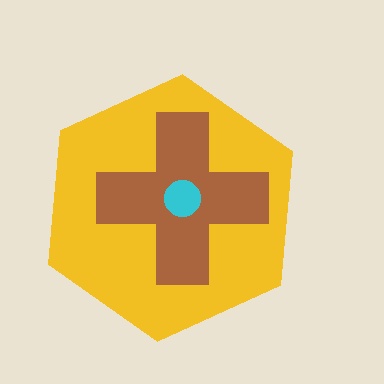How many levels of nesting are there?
3.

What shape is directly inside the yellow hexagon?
The brown cross.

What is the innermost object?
The cyan circle.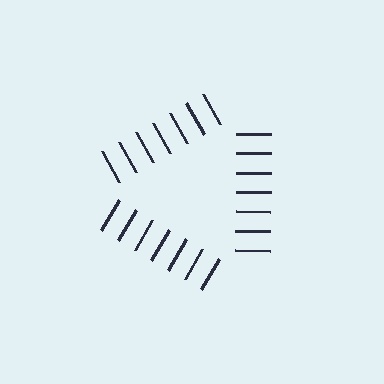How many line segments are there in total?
21 — 7 along each of the 3 edges.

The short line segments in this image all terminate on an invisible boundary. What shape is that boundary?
An illusory triangle — the line segments terminate on its edges but no continuous stroke is drawn.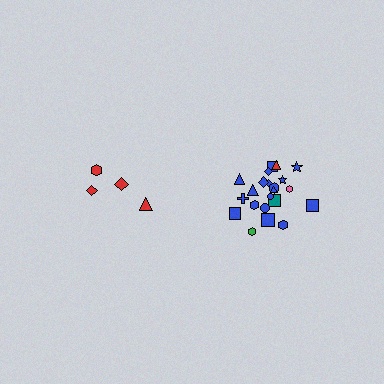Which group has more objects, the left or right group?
The right group.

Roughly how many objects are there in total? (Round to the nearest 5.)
Roughly 25 objects in total.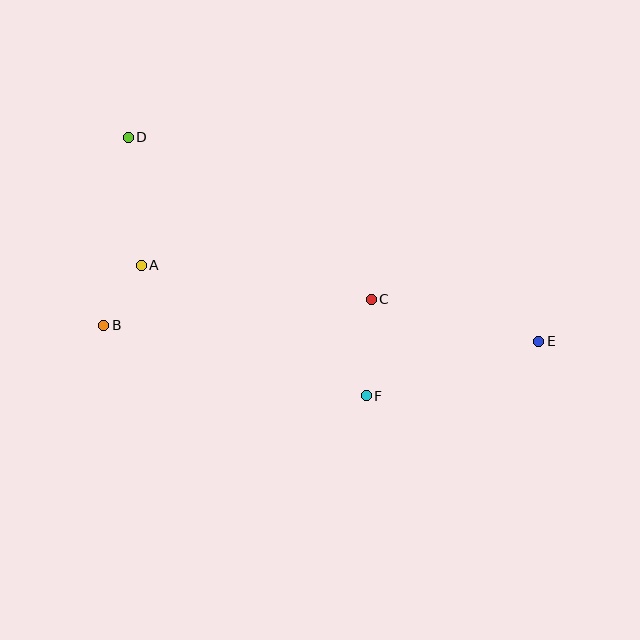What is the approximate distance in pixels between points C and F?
The distance between C and F is approximately 97 pixels.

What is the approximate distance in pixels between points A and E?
The distance between A and E is approximately 404 pixels.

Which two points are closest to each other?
Points A and B are closest to each other.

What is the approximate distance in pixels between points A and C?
The distance between A and C is approximately 233 pixels.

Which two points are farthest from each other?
Points D and E are farthest from each other.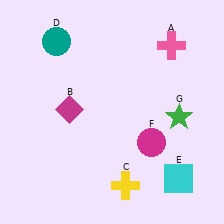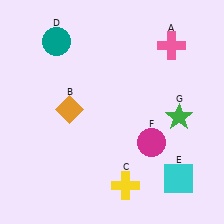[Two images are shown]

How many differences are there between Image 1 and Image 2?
There is 1 difference between the two images.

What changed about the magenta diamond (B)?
In Image 1, B is magenta. In Image 2, it changed to orange.